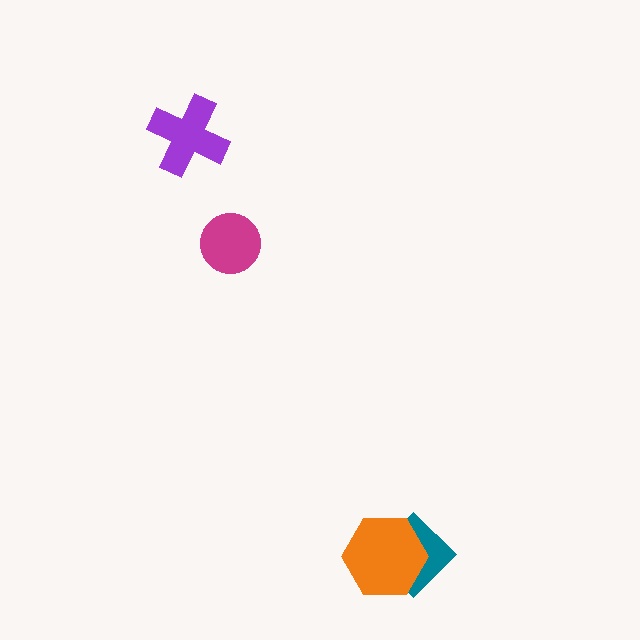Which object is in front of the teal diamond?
The orange hexagon is in front of the teal diamond.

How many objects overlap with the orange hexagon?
1 object overlaps with the orange hexagon.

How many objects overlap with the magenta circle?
0 objects overlap with the magenta circle.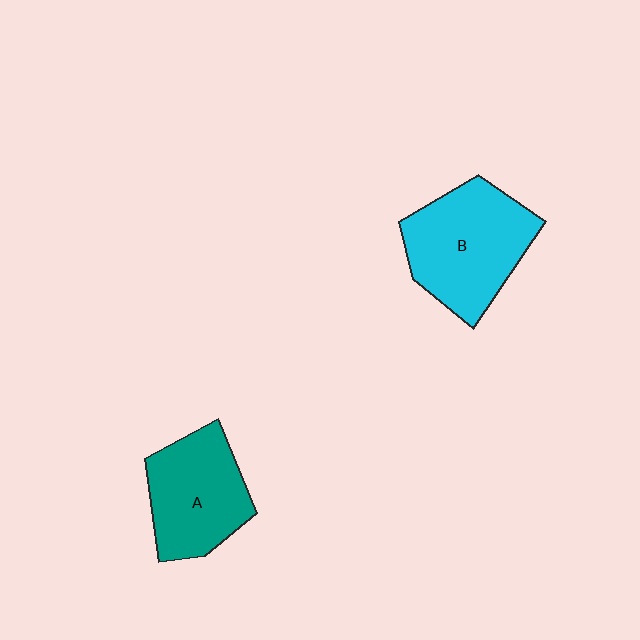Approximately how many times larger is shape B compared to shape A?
Approximately 1.2 times.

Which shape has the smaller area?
Shape A (teal).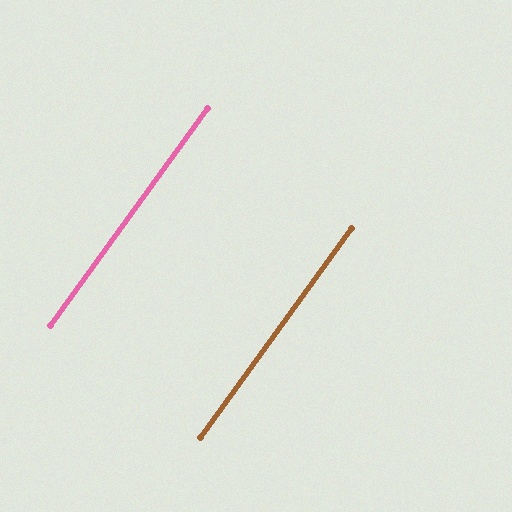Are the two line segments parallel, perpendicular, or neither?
Parallel — their directions differ by only 0.1°.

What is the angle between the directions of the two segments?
Approximately 0 degrees.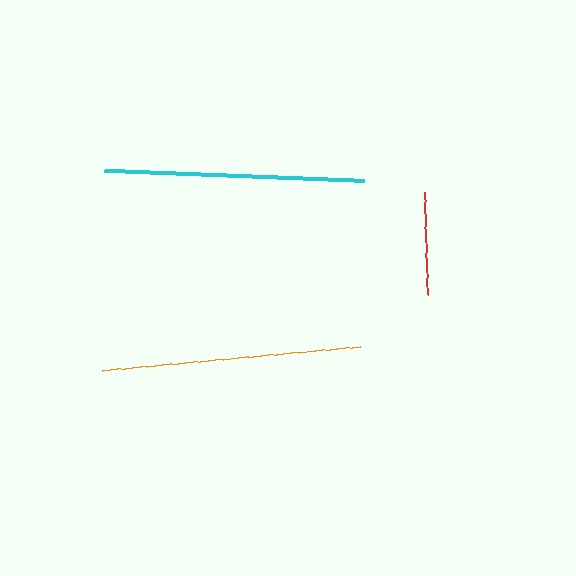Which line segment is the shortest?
The red line is the shortest at approximately 102 pixels.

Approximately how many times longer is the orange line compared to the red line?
The orange line is approximately 2.5 times the length of the red line.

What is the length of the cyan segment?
The cyan segment is approximately 260 pixels long.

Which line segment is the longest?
The cyan line is the longest at approximately 260 pixels.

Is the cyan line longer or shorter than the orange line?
The cyan line is longer than the orange line.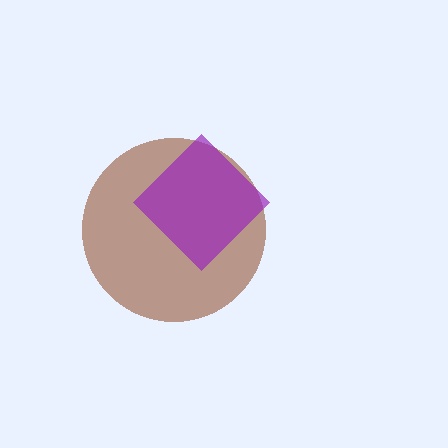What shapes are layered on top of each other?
The layered shapes are: a brown circle, a purple diamond.